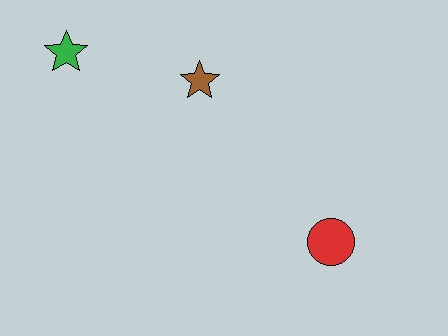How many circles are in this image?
There is 1 circle.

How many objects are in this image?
There are 3 objects.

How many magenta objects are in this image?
There are no magenta objects.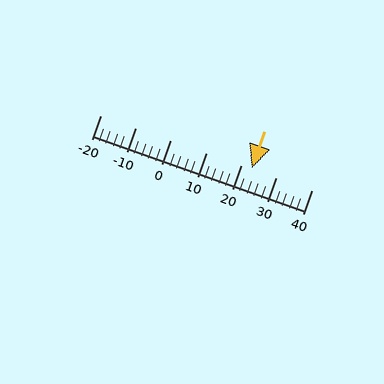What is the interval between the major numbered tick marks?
The major tick marks are spaced 10 units apart.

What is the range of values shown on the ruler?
The ruler shows values from -20 to 40.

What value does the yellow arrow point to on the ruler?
The yellow arrow points to approximately 23.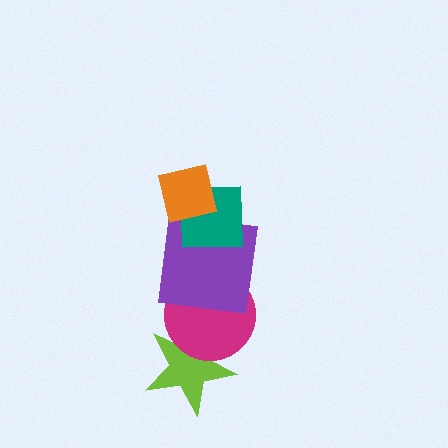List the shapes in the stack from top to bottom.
From top to bottom: the orange square, the teal square, the purple square, the magenta circle, the lime star.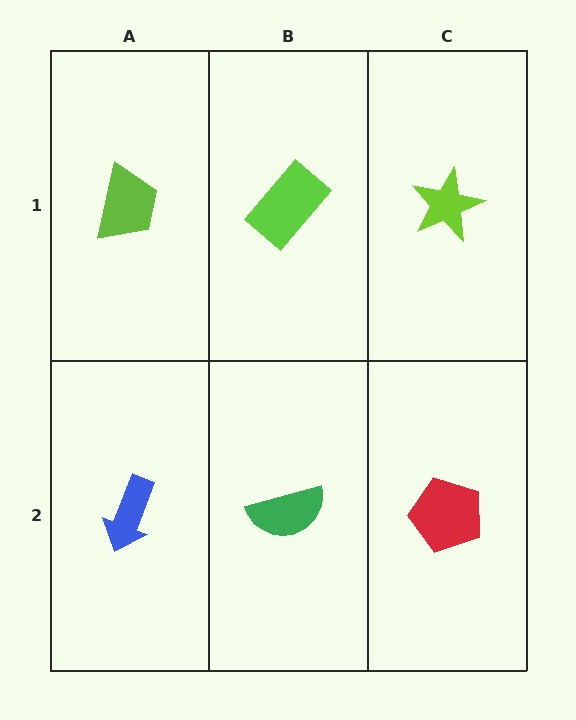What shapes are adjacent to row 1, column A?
A blue arrow (row 2, column A), a lime rectangle (row 1, column B).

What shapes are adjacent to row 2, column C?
A lime star (row 1, column C), a green semicircle (row 2, column B).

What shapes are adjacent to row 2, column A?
A lime trapezoid (row 1, column A), a green semicircle (row 2, column B).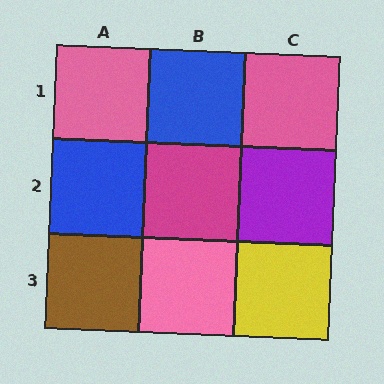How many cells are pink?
3 cells are pink.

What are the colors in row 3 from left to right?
Brown, pink, yellow.